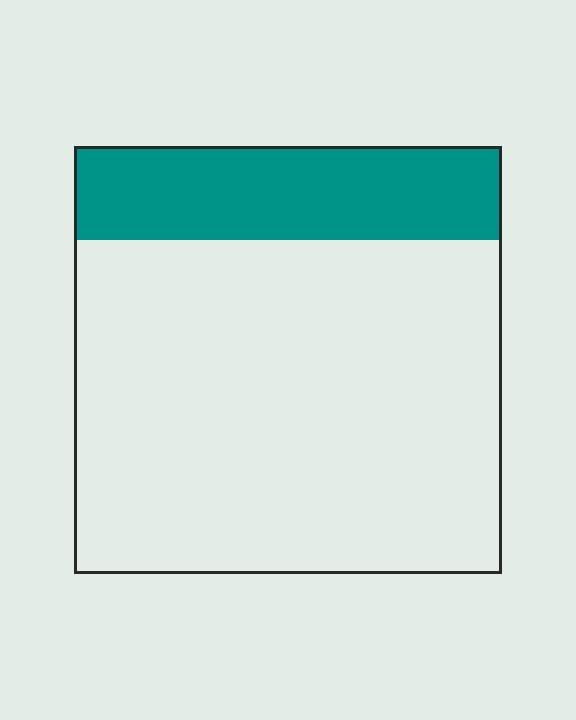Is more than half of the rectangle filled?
No.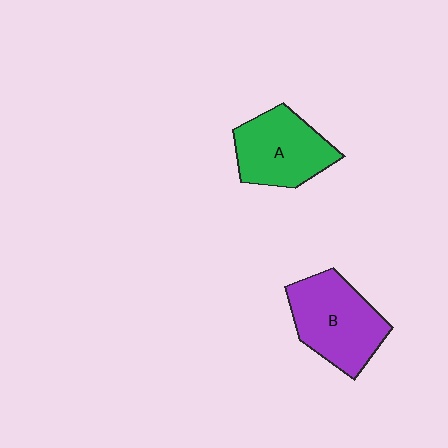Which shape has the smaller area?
Shape A (green).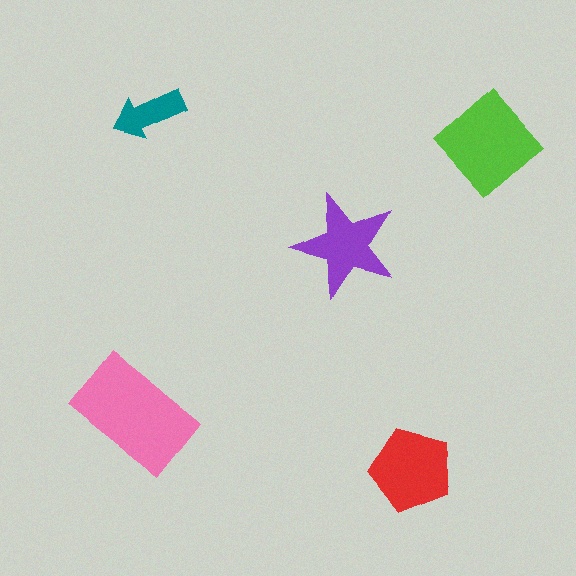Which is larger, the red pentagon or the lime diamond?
The lime diamond.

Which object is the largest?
The pink rectangle.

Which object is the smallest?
The teal arrow.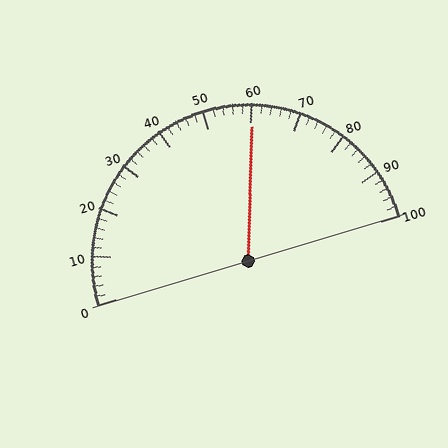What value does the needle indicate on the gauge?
The needle indicates approximately 60.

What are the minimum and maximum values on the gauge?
The gauge ranges from 0 to 100.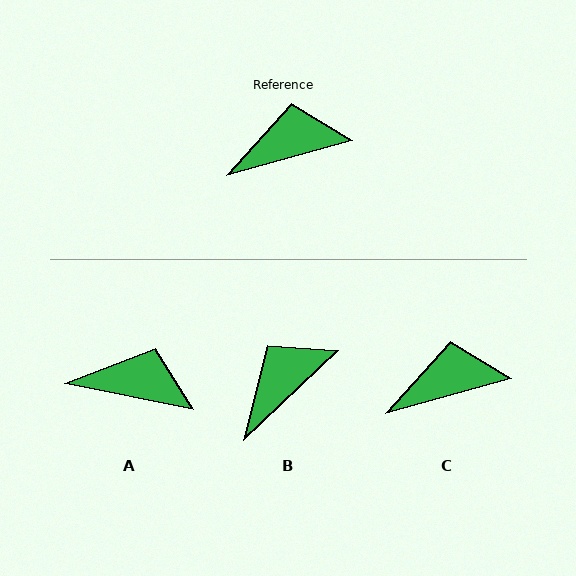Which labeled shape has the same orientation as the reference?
C.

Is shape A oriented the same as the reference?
No, it is off by about 27 degrees.